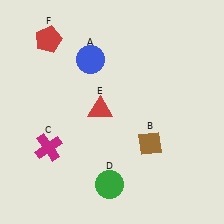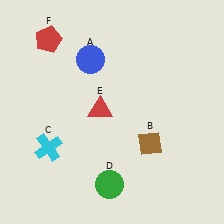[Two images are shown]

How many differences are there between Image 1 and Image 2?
There is 1 difference between the two images.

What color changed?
The cross (C) changed from magenta in Image 1 to cyan in Image 2.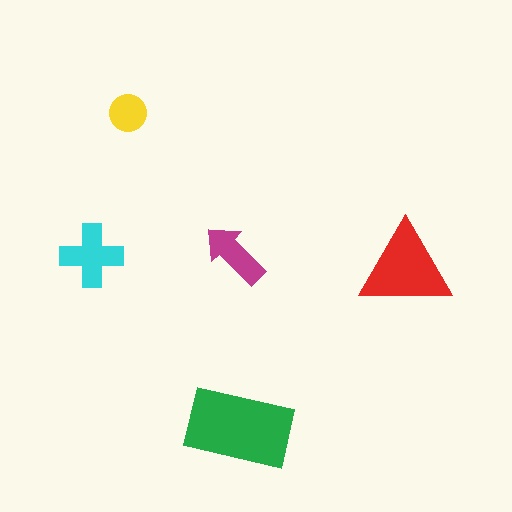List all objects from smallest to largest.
The yellow circle, the magenta arrow, the cyan cross, the red triangle, the green rectangle.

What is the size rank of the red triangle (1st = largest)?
2nd.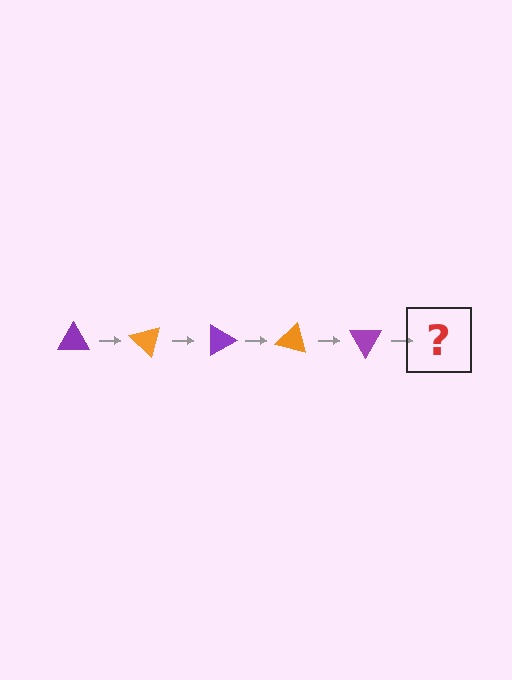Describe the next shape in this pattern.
It should be an orange triangle, rotated 225 degrees from the start.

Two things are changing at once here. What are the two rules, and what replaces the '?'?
The two rules are that it rotates 45 degrees each step and the color cycles through purple and orange. The '?' should be an orange triangle, rotated 225 degrees from the start.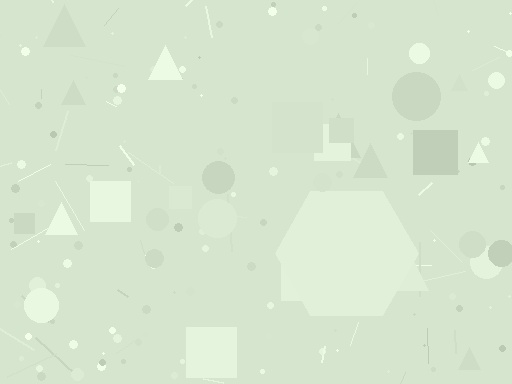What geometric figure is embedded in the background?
A hexagon is embedded in the background.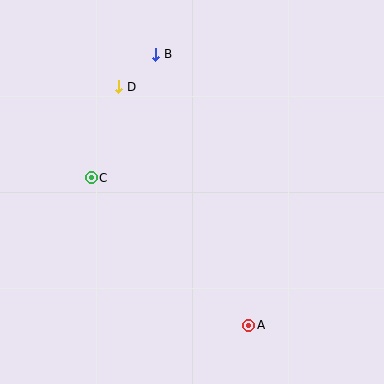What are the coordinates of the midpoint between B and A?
The midpoint between B and A is at (202, 190).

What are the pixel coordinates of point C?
Point C is at (91, 178).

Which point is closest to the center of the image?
Point C at (91, 178) is closest to the center.